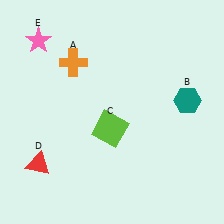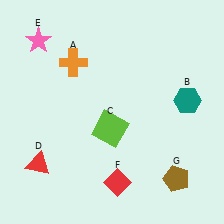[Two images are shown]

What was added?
A red diamond (F), a brown pentagon (G) were added in Image 2.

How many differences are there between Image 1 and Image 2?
There are 2 differences between the two images.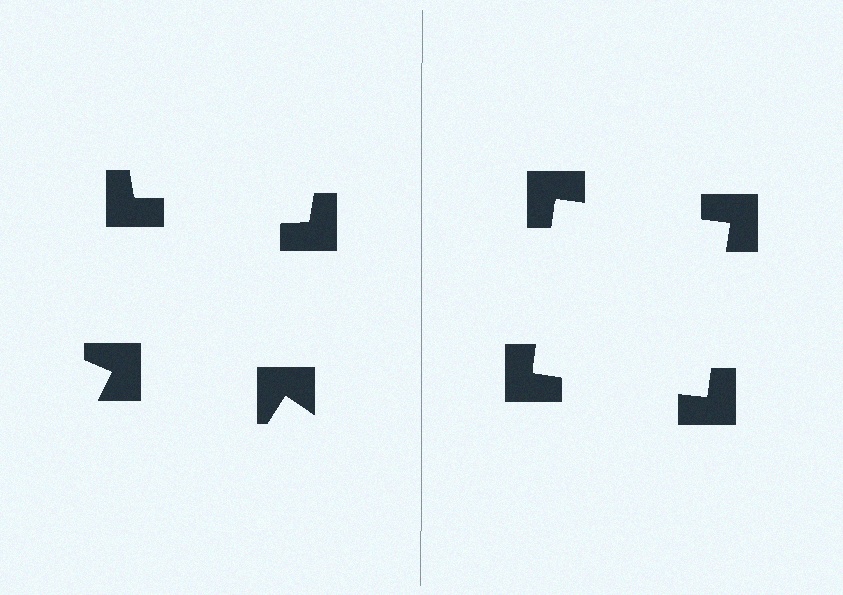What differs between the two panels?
The notched squares are positioned identically on both sides; only the wedge orientations differ. On the right they align to a square; on the left they are misaligned.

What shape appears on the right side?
An illusory square.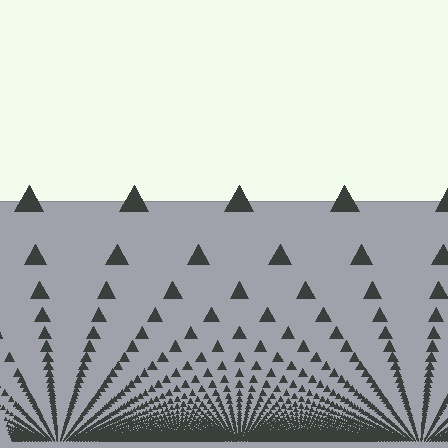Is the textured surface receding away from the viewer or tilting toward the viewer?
The surface appears to tilt toward the viewer. Texture elements get larger and sparser toward the top.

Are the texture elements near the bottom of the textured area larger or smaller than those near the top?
Smaller. The gradient is inverted — elements near the bottom are smaller and denser.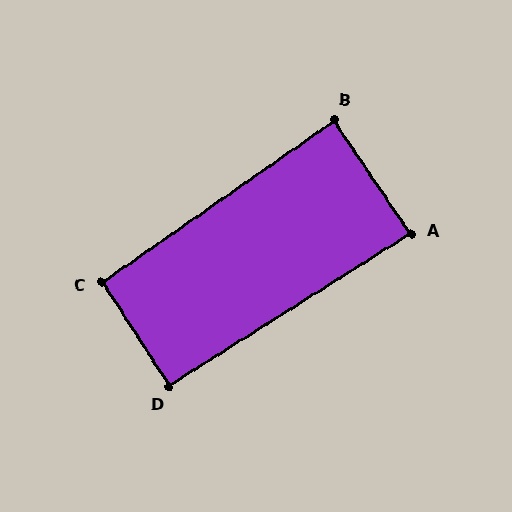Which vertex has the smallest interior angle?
A, at approximately 88 degrees.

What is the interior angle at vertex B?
Approximately 89 degrees (approximately right).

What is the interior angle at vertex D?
Approximately 91 degrees (approximately right).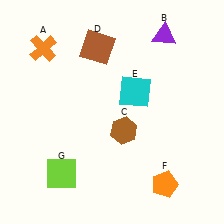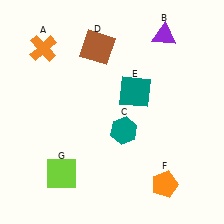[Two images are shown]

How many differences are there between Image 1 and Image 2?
There are 2 differences between the two images.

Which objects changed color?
C changed from brown to teal. E changed from cyan to teal.